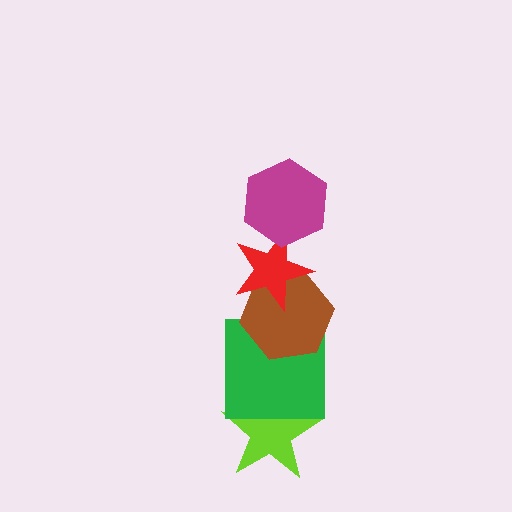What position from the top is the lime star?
The lime star is 5th from the top.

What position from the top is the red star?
The red star is 2nd from the top.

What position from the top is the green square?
The green square is 4th from the top.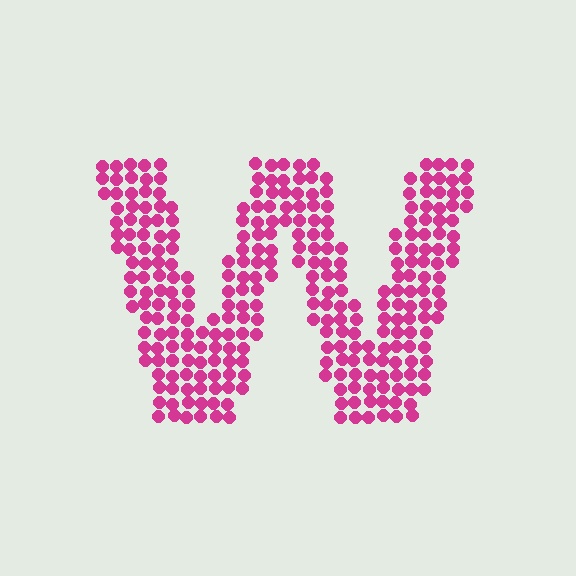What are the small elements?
The small elements are circles.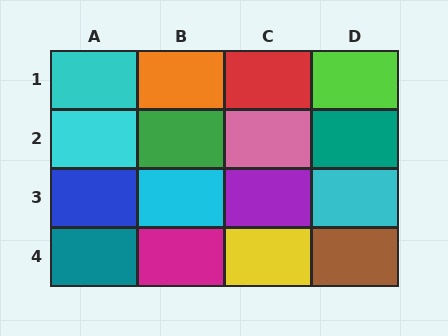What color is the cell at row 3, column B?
Cyan.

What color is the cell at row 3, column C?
Purple.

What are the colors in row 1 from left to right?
Cyan, orange, red, lime.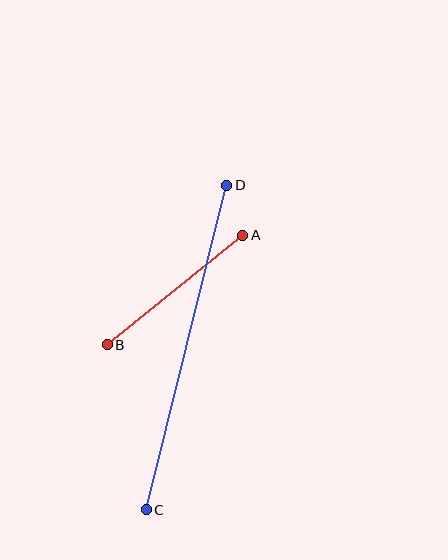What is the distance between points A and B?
The distance is approximately 174 pixels.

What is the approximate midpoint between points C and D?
The midpoint is at approximately (187, 348) pixels.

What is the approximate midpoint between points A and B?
The midpoint is at approximately (175, 290) pixels.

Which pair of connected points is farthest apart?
Points C and D are farthest apart.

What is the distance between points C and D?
The distance is approximately 334 pixels.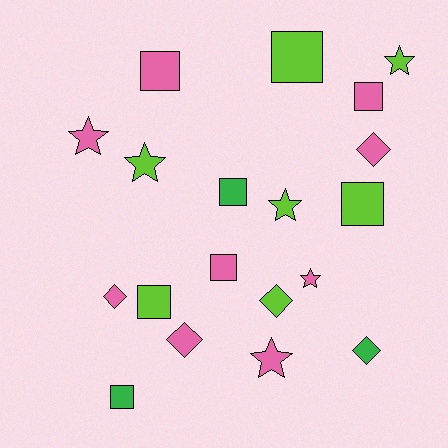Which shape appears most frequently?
Square, with 8 objects.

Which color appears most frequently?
Pink, with 9 objects.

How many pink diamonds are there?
There are 3 pink diamonds.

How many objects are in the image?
There are 19 objects.